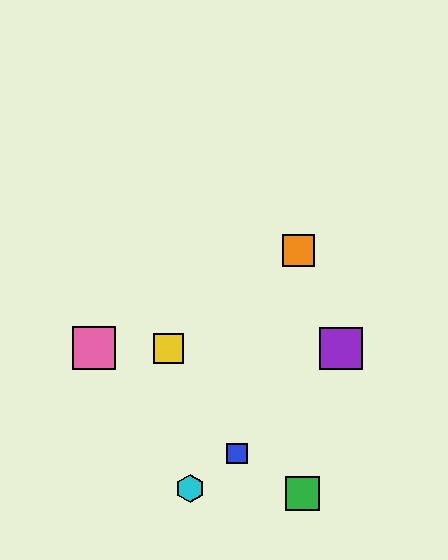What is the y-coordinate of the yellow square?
The yellow square is at y≈348.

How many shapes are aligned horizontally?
4 shapes (the red square, the yellow square, the purple square, the pink square) are aligned horizontally.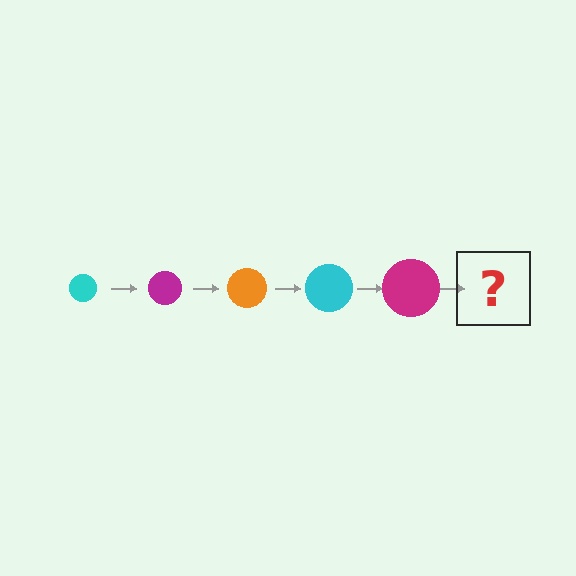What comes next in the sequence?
The next element should be an orange circle, larger than the previous one.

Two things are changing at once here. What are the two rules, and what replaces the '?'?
The two rules are that the circle grows larger each step and the color cycles through cyan, magenta, and orange. The '?' should be an orange circle, larger than the previous one.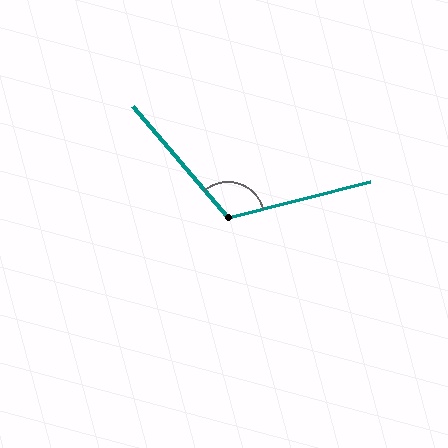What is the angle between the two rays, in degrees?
Approximately 116 degrees.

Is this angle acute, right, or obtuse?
It is obtuse.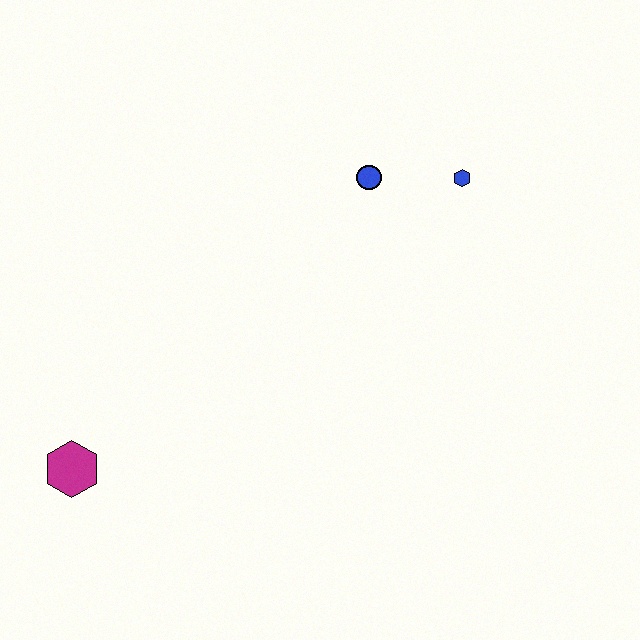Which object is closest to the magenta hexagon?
The blue circle is closest to the magenta hexagon.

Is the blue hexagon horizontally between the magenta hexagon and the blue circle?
No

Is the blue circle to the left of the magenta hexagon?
No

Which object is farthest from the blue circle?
The magenta hexagon is farthest from the blue circle.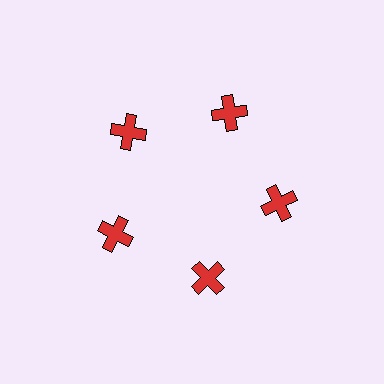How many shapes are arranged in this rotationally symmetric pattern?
There are 5 shapes, arranged in 5 groups of 1.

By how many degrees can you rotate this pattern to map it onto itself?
The pattern maps onto itself every 72 degrees of rotation.